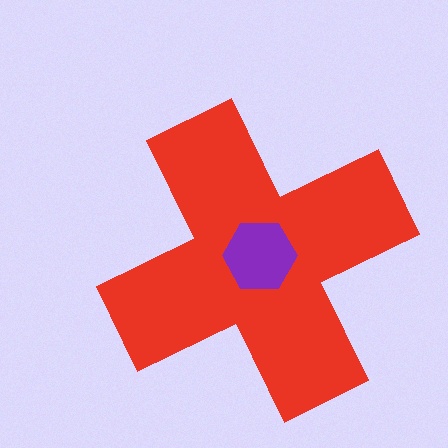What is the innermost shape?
The purple hexagon.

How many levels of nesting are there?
2.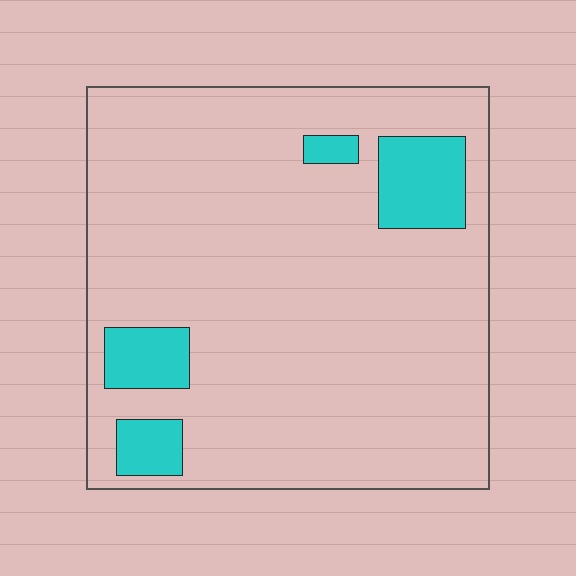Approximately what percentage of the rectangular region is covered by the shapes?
Approximately 10%.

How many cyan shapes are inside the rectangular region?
4.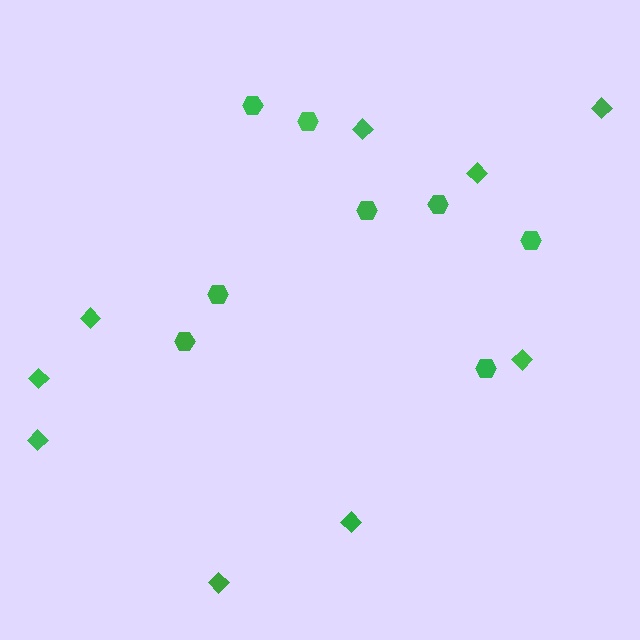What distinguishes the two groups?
There are 2 groups: one group of hexagons (8) and one group of diamonds (9).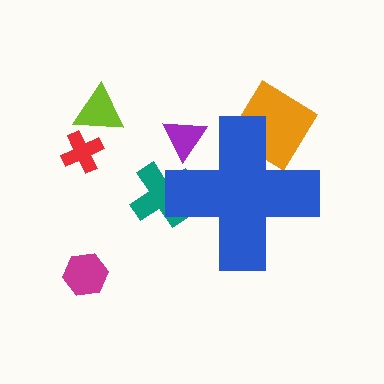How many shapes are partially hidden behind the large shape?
3 shapes are partially hidden.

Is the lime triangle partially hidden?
No, the lime triangle is fully visible.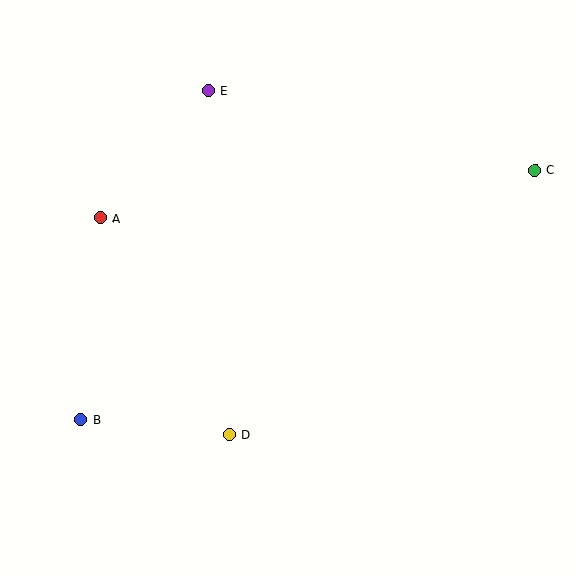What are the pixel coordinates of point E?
Point E is at (208, 91).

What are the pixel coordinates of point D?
Point D is at (229, 435).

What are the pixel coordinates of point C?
Point C is at (534, 170).